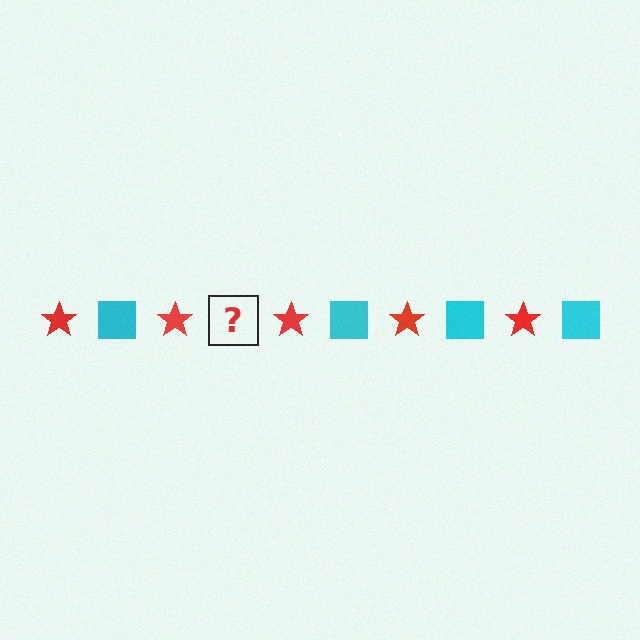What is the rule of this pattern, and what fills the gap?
The rule is that the pattern alternates between red star and cyan square. The gap should be filled with a cyan square.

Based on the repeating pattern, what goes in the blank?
The blank should be a cyan square.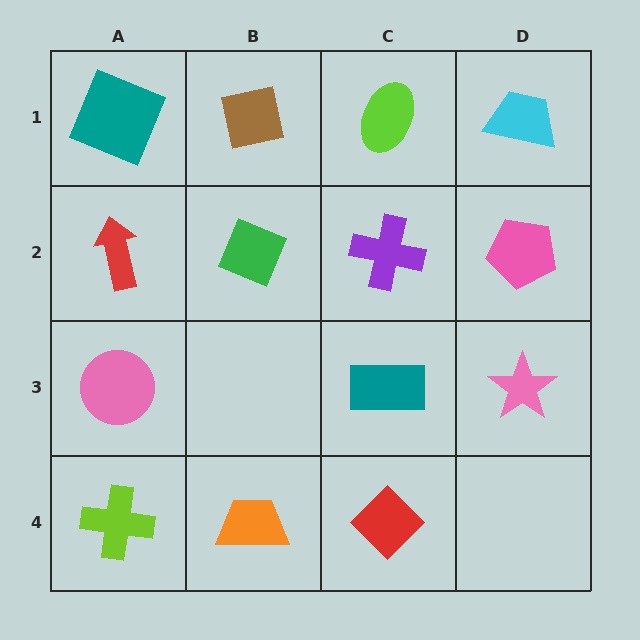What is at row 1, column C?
A lime ellipse.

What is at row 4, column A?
A lime cross.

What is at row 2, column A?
A red arrow.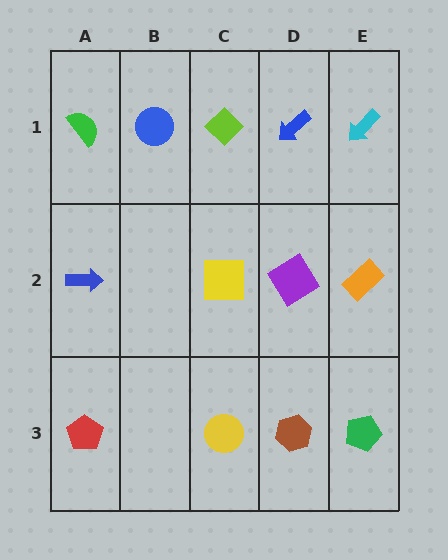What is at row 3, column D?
A brown hexagon.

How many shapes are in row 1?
5 shapes.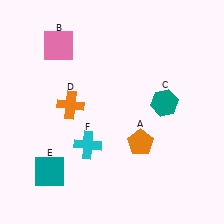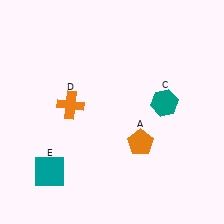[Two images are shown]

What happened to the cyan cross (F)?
The cyan cross (F) was removed in Image 2. It was in the bottom-left area of Image 1.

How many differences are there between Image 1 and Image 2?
There are 2 differences between the two images.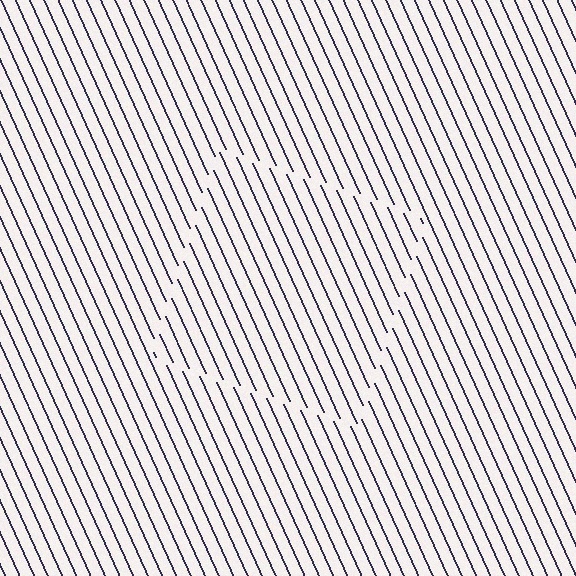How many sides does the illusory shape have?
4 sides — the line-ends trace a square.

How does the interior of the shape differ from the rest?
The interior of the shape contains the same grating, shifted by half a period — the contour is defined by the phase discontinuity where line-ends from the inner and outer gratings abut.